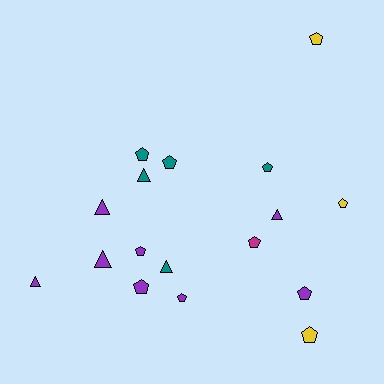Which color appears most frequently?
Purple, with 8 objects.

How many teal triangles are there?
There are 2 teal triangles.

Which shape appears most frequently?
Pentagon, with 11 objects.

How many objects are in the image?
There are 17 objects.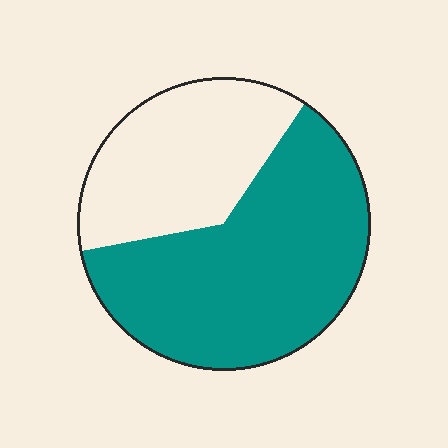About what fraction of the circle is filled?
About five eighths (5/8).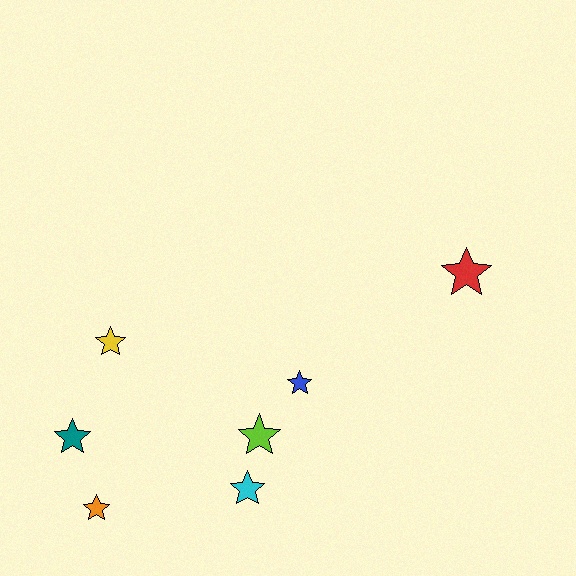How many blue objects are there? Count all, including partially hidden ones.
There is 1 blue object.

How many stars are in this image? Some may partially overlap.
There are 7 stars.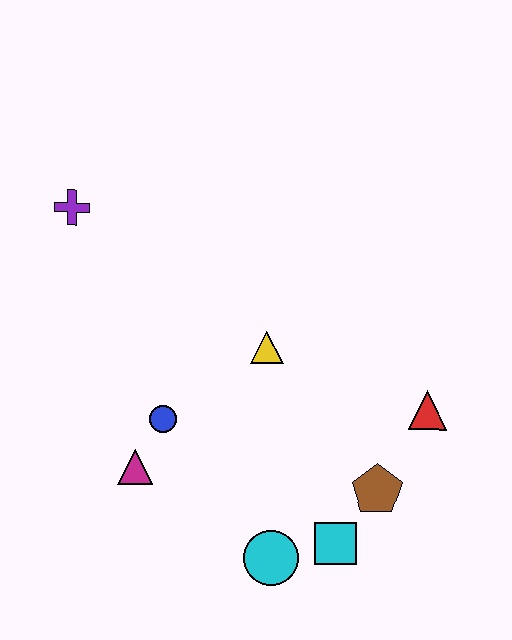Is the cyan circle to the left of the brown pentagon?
Yes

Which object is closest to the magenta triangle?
The blue circle is closest to the magenta triangle.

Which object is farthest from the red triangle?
The purple cross is farthest from the red triangle.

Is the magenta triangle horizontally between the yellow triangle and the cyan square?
No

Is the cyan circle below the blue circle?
Yes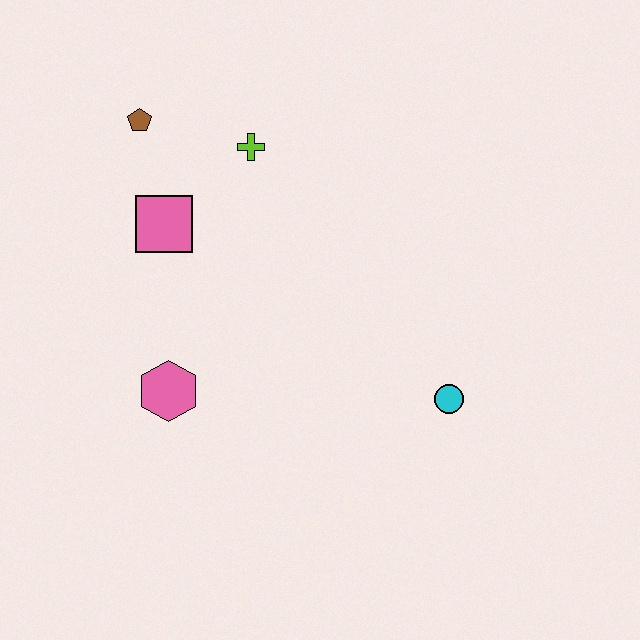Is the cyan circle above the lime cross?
No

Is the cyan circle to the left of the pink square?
No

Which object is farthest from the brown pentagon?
The cyan circle is farthest from the brown pentagon.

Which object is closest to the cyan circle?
The pink hexagon is closest to the cyan circle.